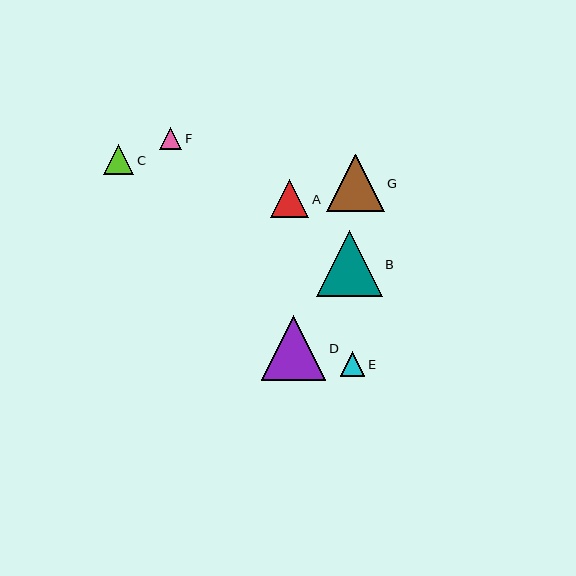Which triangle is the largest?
Triangle B is the largest with a size of approximately 65 pixels.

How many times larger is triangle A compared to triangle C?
Triangle A is approximately 1.3 times the size of triangle C.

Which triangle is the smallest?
Triangle F is the smallest with a size of approximately 22 pixels.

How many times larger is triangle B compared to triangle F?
Triangle B is approximately 3.0 times the size of triangle F.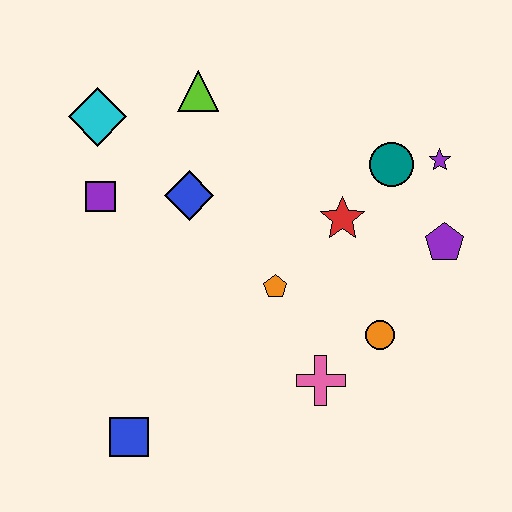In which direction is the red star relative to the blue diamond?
The red star is to the right of the blue diamond.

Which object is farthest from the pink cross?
The cyan diamond is farthest from the pink cross.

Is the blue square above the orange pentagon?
No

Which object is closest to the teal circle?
The purple star is closest to the teal circle.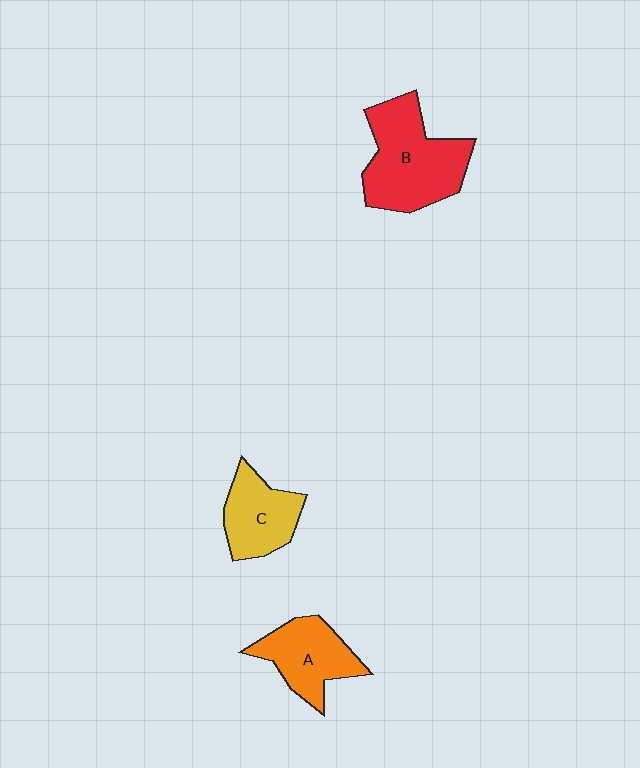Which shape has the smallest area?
Shape C (yellow).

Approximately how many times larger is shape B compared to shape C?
Approximately 1.6 times.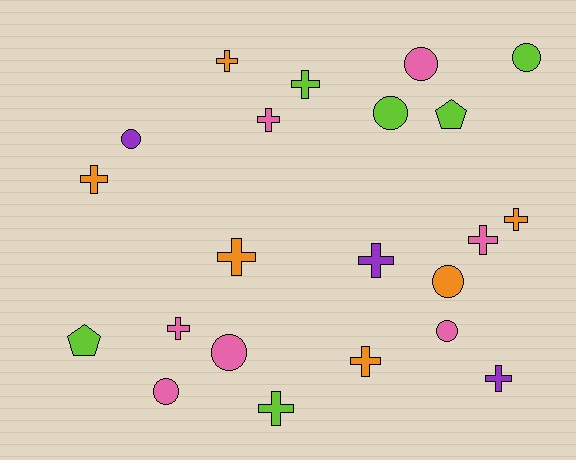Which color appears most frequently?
Pink, with 7 objects.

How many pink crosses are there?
There are 3 pink crosses.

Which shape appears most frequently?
Cross, with 12 objects.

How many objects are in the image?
There are 22 objects.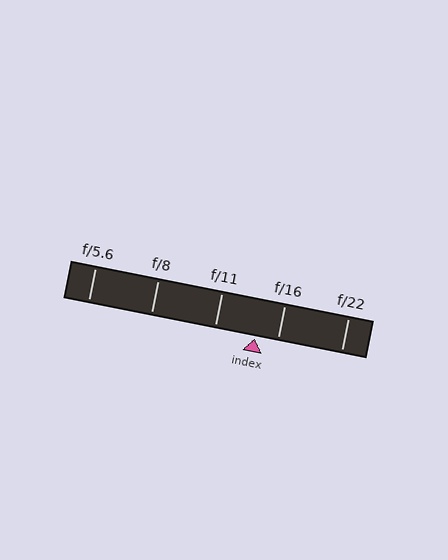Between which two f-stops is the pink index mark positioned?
The index mark is between f/11 and f/16.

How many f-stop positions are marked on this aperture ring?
There are 5 f-stop positions marked.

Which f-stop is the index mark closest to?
The index mark is closest to f/16.